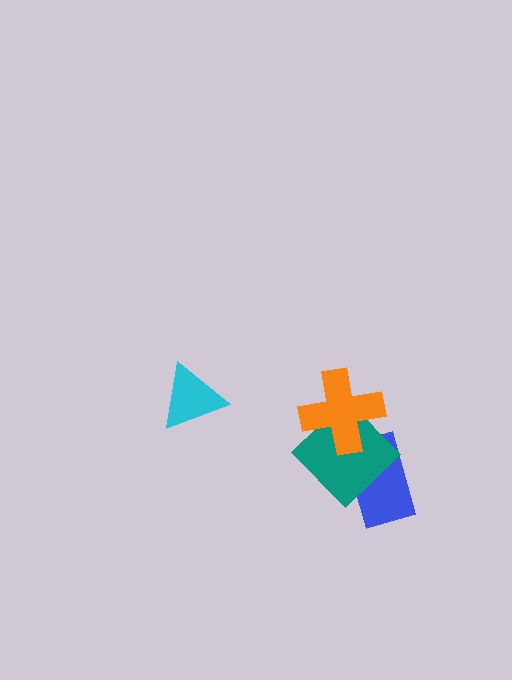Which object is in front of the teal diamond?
The orange cross is in front of the teal diamond.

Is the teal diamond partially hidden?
Yes, it is partially covered by another shape.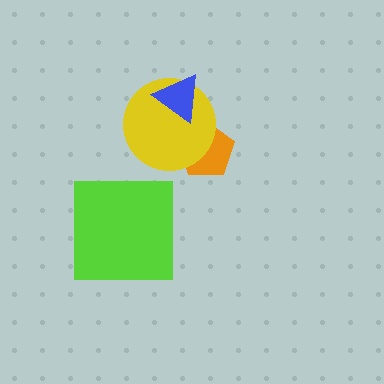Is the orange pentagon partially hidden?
Yes, it is partially covered by another shape.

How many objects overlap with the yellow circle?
2 objects overlap with the yellow circle.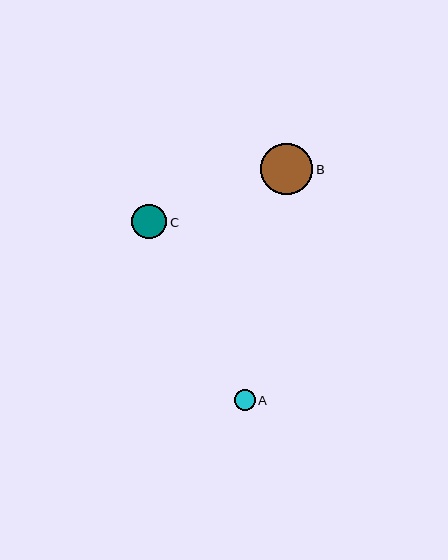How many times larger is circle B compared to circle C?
Circle B is approximately 1.5 times the size of circle C.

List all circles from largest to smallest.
From largest to smallest: B, C, A.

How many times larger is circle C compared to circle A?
Circle C is approximately 1.7 times the size of circle A.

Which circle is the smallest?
Circle A is the smallest with a size of approximately 21 pixels.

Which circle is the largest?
Circle B is the largest with a size of approximately 52 pixels.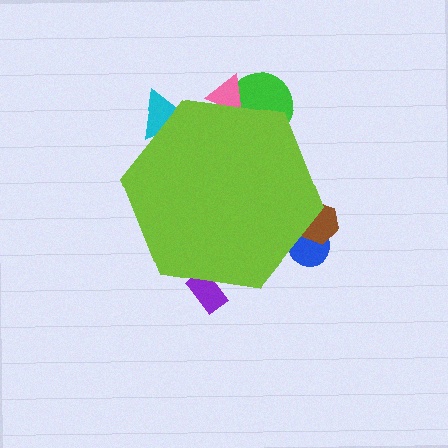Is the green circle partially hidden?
Yes, the green circle is partially hidden behind the lime hexagon.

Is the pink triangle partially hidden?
Yes, the pink triangle is partially hidden behind the lime hexagon.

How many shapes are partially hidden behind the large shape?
6 shapes are partially hidden.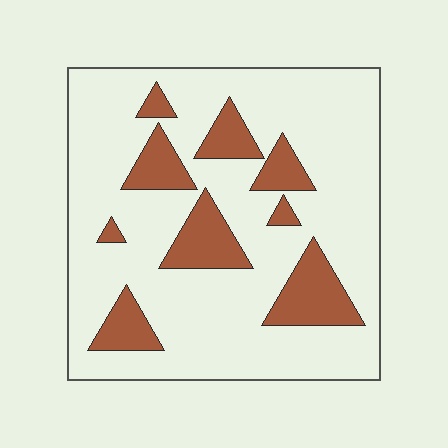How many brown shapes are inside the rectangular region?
9.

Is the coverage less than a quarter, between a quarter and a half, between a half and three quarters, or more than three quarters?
Less than a quarter.